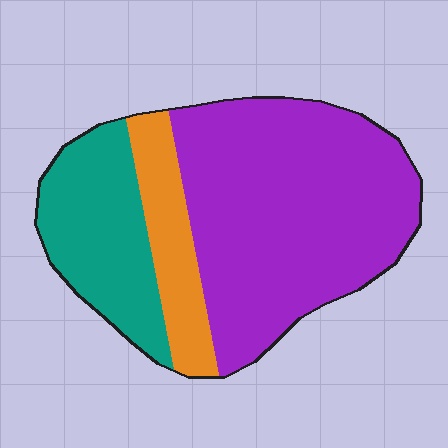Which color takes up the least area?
Orange, at roughly 15%.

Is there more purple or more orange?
Purple.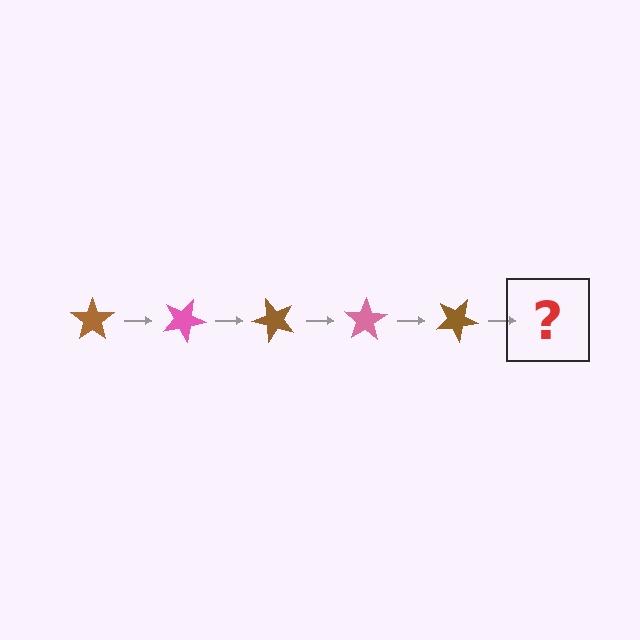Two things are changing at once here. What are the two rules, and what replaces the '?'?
The two rules are that it rotates 25 degrees each step and the color cycles through brown and pink. The '?' should be a pink star, rotated 125 degrees from the start.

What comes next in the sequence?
The next element should be a pink star, rotated 125 degrees from the start.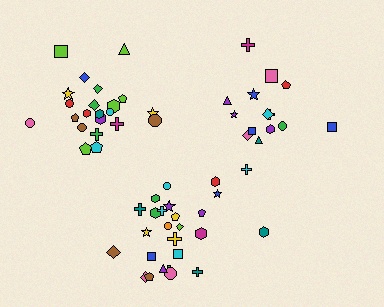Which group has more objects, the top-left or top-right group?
The top-left group.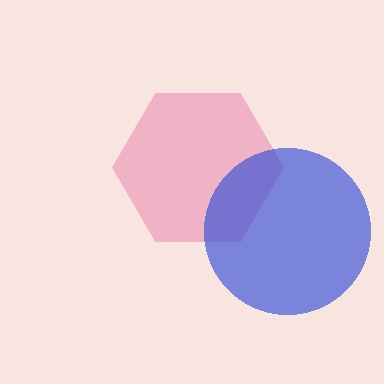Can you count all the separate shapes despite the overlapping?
Yes, there are 2 separate shapes.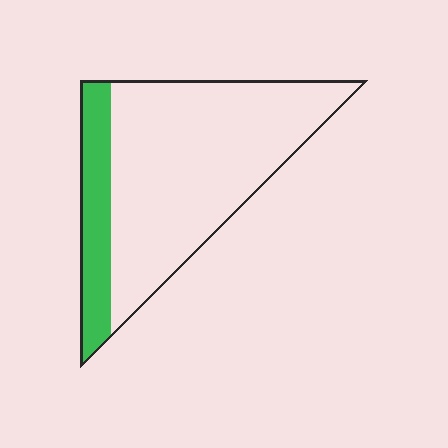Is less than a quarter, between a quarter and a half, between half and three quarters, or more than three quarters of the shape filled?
Less than a quarter.